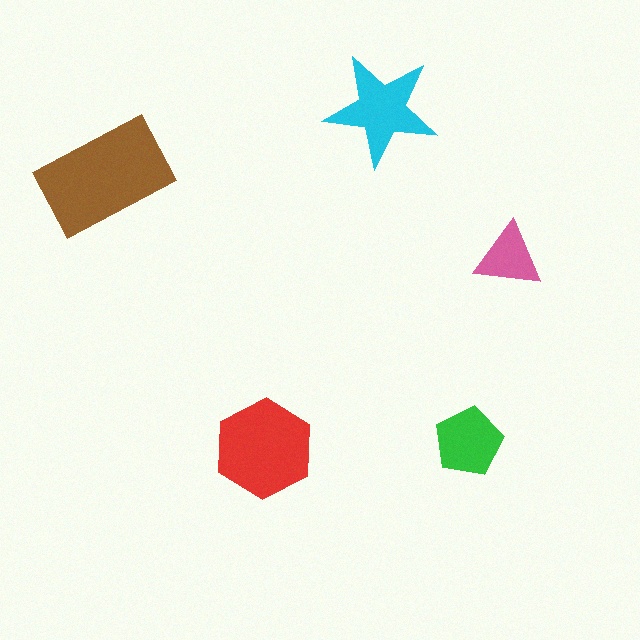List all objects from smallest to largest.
The pink triangle, the green pentagon, the cyan star, the red hexagon, the brown rectangle.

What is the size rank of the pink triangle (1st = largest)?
5th.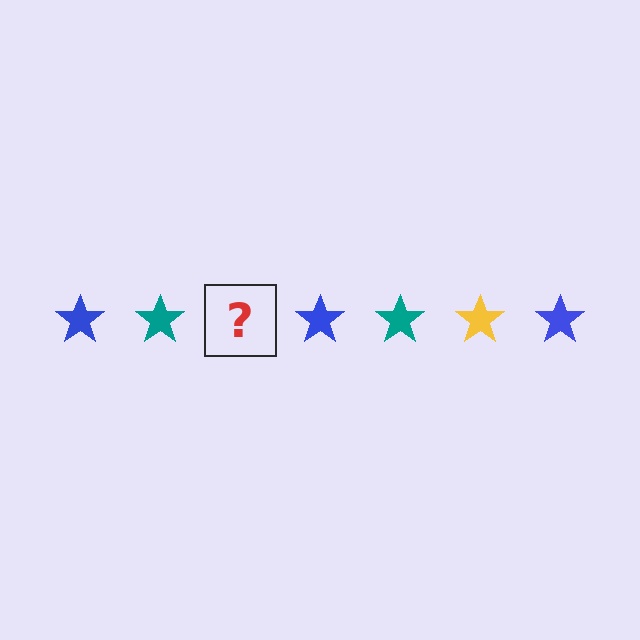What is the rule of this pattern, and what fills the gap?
The rule is that the pattern cycles through blue, teal, yellow stars. The gap should be filled with a yellow star.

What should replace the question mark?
The question mark should be replaced with a yellow star.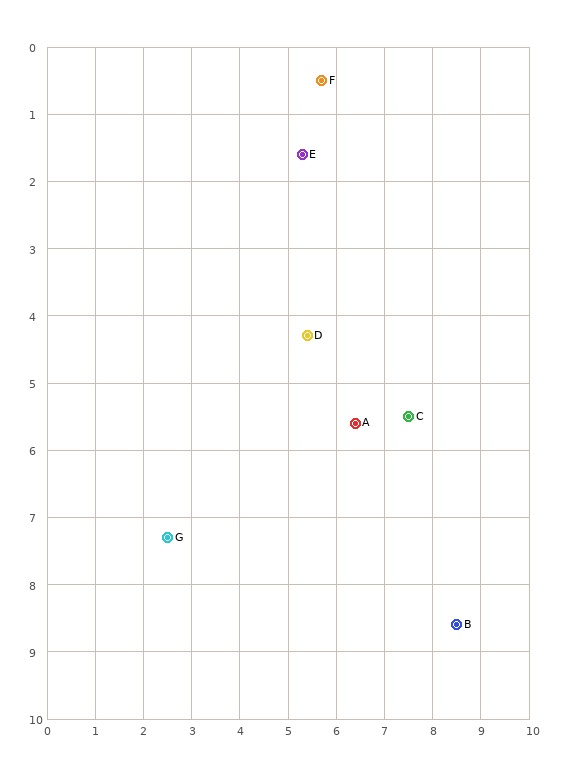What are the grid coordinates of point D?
Point D is at approximately (5.4, 4.3).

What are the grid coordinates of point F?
Point F is at approximately (5.7, 0.5).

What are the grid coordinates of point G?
Point G is at approximately (2.5, 7.3).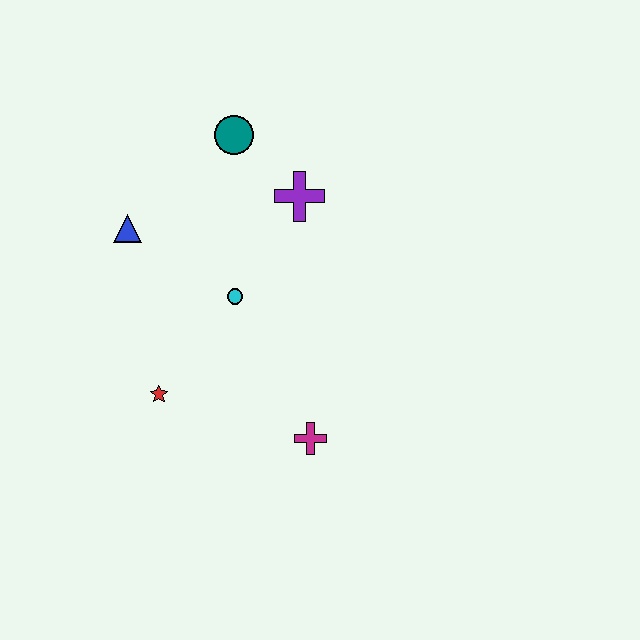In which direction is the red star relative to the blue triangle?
The red star is below the blue triangle.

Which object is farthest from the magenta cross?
The teal circle is farthest from the magenta cross.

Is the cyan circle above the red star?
Yes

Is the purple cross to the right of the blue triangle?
Yes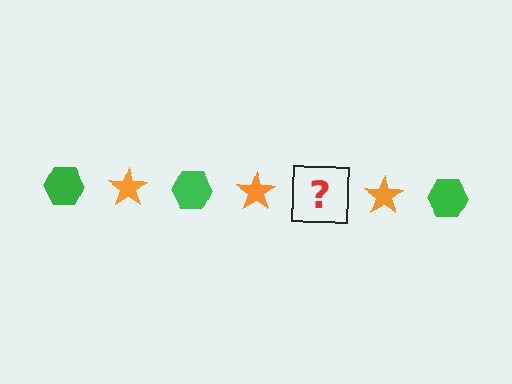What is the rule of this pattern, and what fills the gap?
The rule is that the pattern alternates between green hexagon and orange star. The gap should be filled with a green hexagon.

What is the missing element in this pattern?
The missing element is a green hexagon.